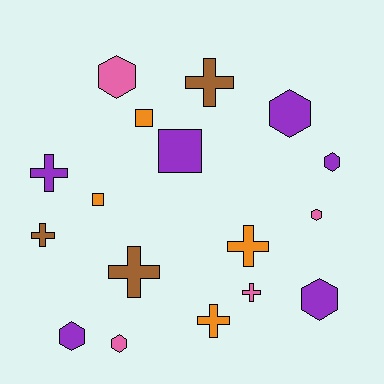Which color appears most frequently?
Purple, with 6 objects.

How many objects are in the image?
There are 17 objects.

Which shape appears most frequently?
Hexagon, with 7 objects.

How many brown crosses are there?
There are 3 brown crosses.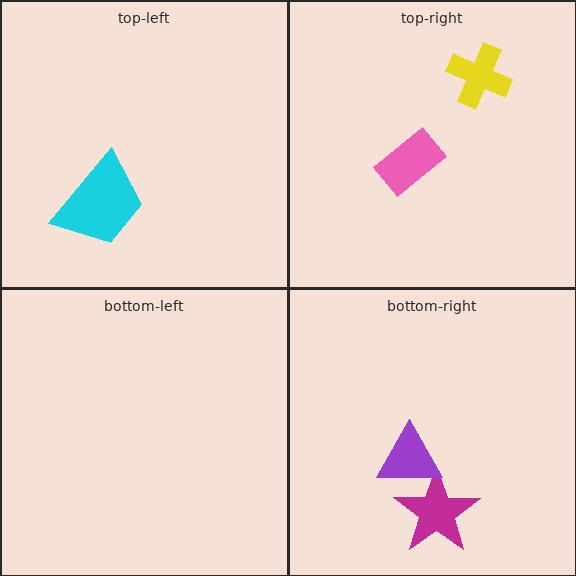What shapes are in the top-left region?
The cyan trapezoid.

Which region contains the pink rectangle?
The top-right region.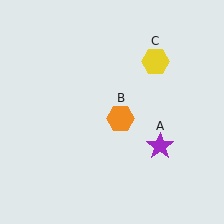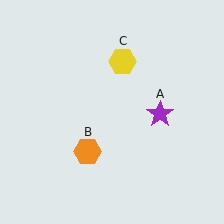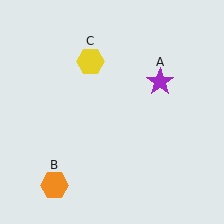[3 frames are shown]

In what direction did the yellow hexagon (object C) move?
The yellow hexagon (object C) moved left.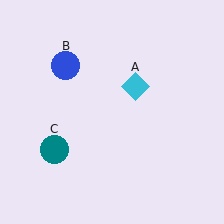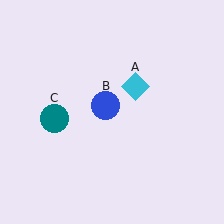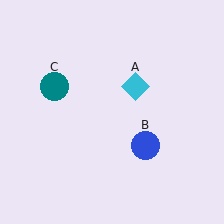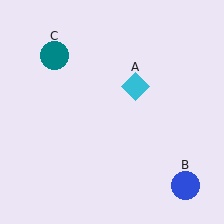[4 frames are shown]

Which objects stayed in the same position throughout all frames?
Cyan diamond (object A) remained stationary.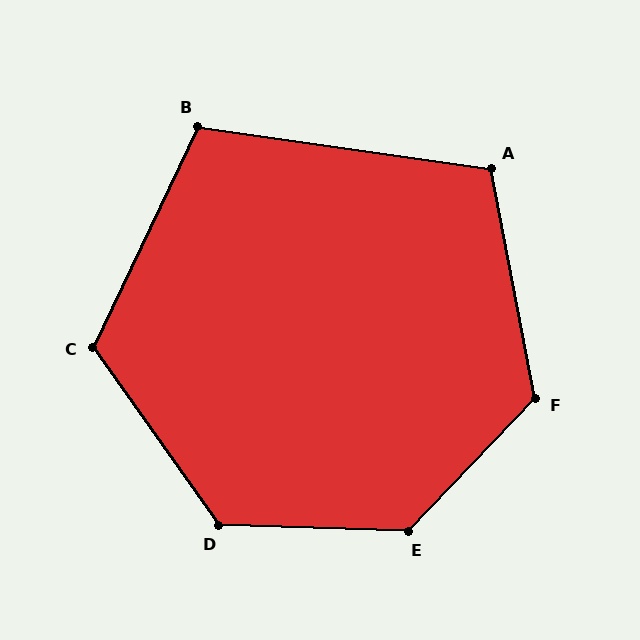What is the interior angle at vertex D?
Approximately 127 degrees (obtuse).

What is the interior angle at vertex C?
Approximately 119 degrees (obtuse).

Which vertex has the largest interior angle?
E, at approximately 132 degrees.